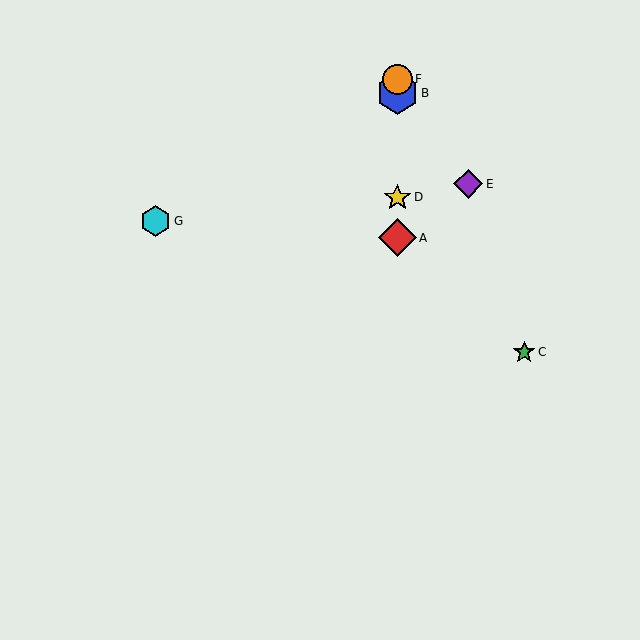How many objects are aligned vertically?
4 objects (A, B, D, F) are aligned vertically.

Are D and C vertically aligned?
No, D is at x≈397 and C is at x≈524.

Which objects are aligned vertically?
Objects A, B, D, F are aligned vertically.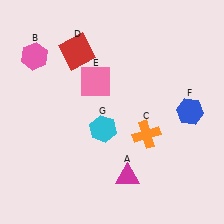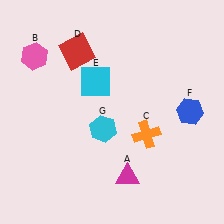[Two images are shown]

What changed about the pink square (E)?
In Image 1, E is pink. In Image 2, it changed to cyan.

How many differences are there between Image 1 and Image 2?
There is 1 difference between the two images.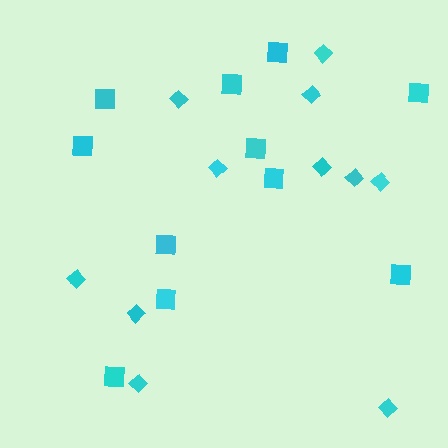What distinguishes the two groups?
There are 2 groups: one group of diamonds (11) and one group of squares (11).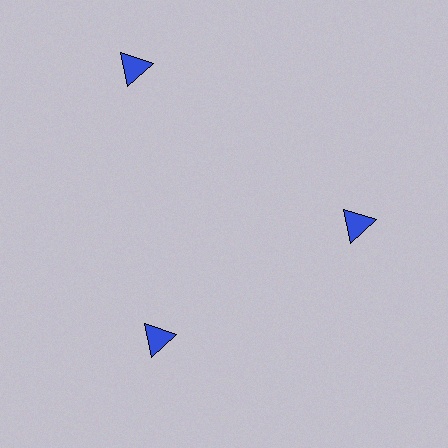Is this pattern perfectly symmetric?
No. The 3 blue triangles are arranged in a ring, but one element near the 11 o'clock position is pushed outward from the center, breaking the 3-fold rotational symmetry.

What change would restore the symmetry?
The symmetry would be restored by moving it inward, back onto the ring so that all 3 triangles sit at equal angles and equal distance from the center.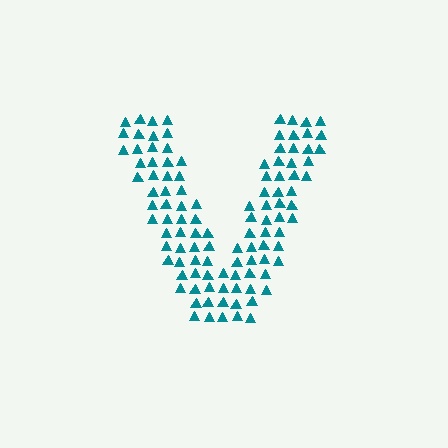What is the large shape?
The large shape is the letter V.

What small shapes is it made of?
It is made of small triangles.